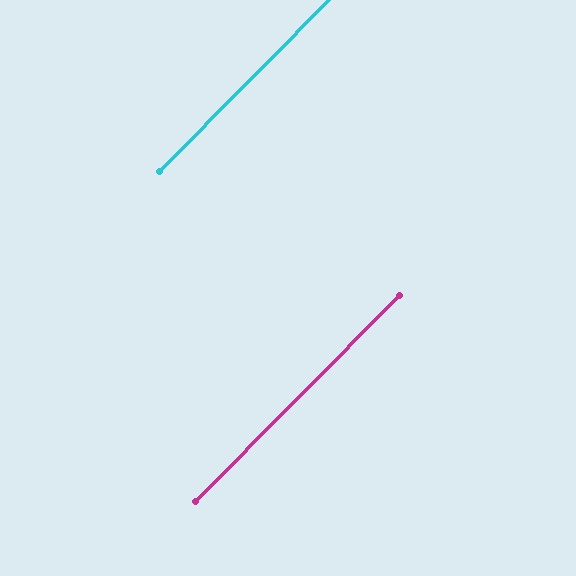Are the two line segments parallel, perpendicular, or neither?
Parallel — their directions differ by only 0.1°.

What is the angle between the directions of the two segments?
Approximately 0 degrees.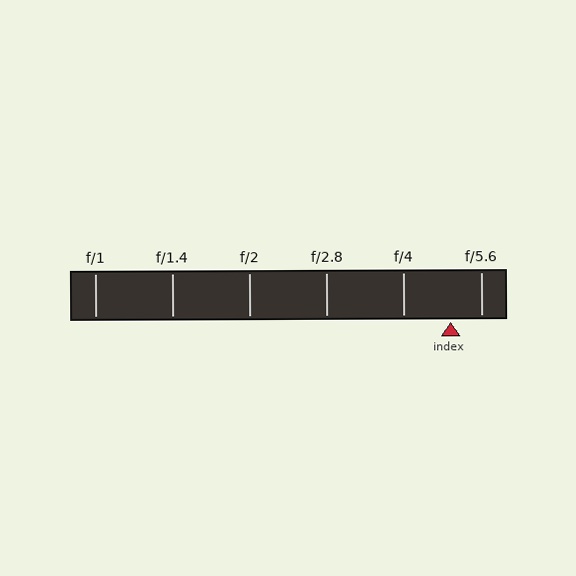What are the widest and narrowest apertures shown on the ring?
The widest aperture shown is f/1 and the narrowest is f/5.6.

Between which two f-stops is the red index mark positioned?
The index mark is between f/4 and f/5.6.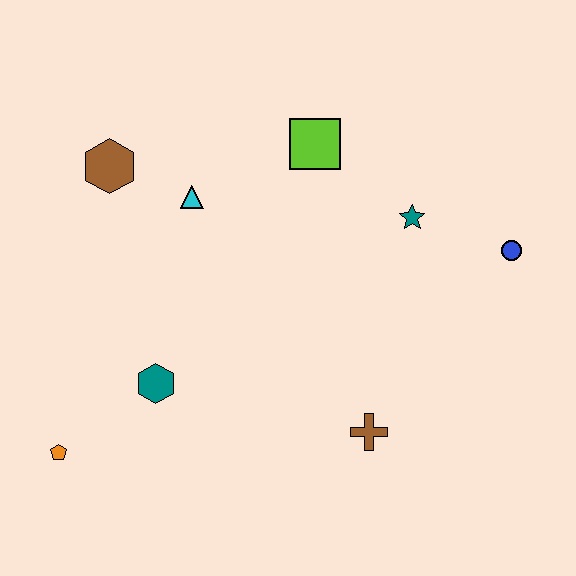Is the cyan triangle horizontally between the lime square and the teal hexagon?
Yes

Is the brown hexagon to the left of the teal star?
Yes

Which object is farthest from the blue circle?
The orange pentagon is farthest from the blue circle.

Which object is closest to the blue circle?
The teal star is closest to the blue circle.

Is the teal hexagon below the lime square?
Yes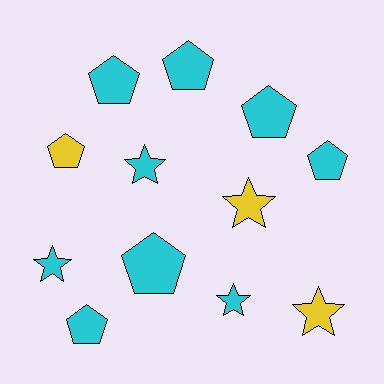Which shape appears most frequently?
Pentagon, with 7 objects.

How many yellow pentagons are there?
There is 1 yellow pentagon.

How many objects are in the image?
There are 12 objects.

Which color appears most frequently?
Cyan, with 9 objects.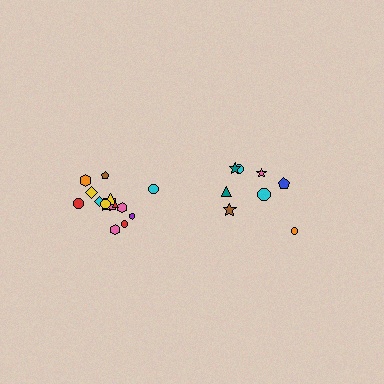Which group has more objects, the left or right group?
The left group.